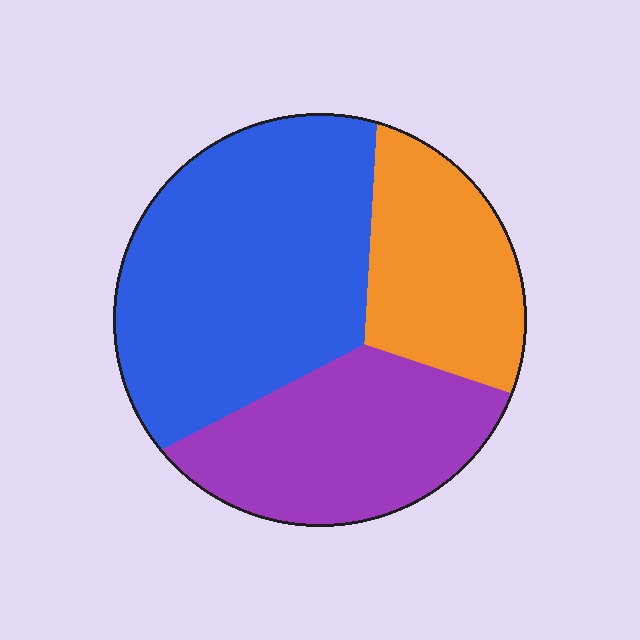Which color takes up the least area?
Orange, at roughly 25%.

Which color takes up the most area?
Blue, at roughly 50%.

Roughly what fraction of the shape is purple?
Purple takes up between a sixth and a third of the shape.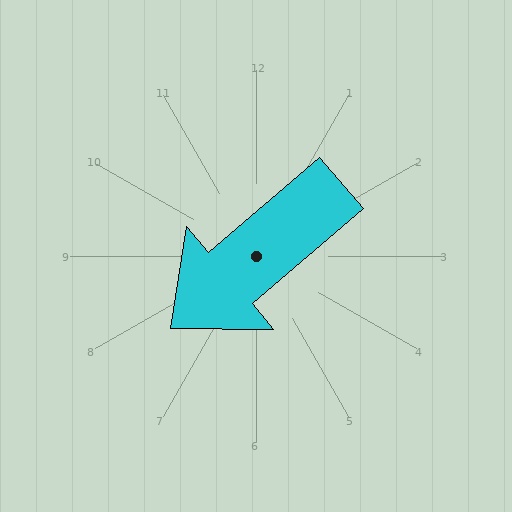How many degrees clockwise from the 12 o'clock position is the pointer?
Approximately 230 degrees.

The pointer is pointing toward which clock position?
Roughly 8 o'clock.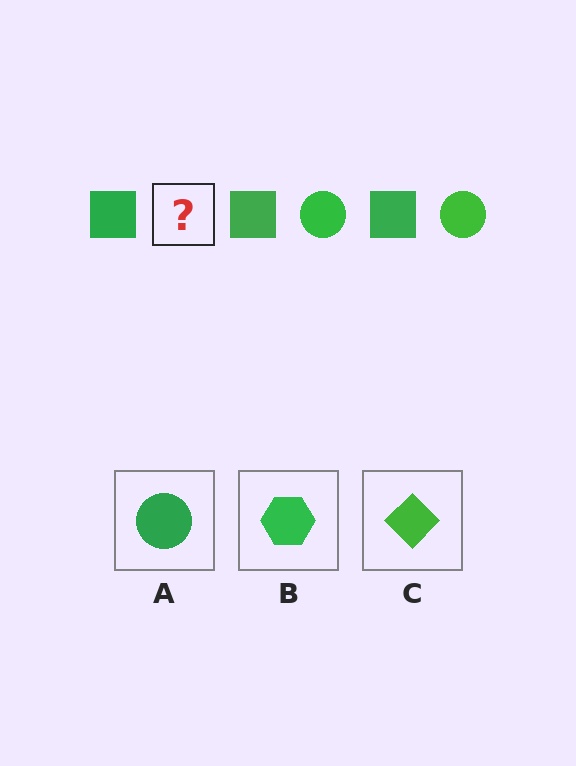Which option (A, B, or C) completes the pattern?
A.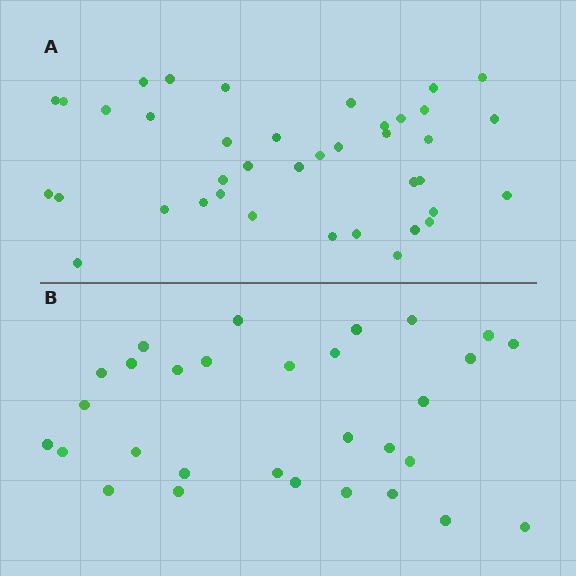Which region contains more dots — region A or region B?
Region A (the top region) has more dots.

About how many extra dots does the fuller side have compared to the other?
Region A has roughly 8 or so more dots than region B.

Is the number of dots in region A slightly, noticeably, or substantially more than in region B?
Region A has noticeably more, but not dramatically so. The ratio is roughly 1.3 to 1.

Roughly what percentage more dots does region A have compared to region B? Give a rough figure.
About 30% more.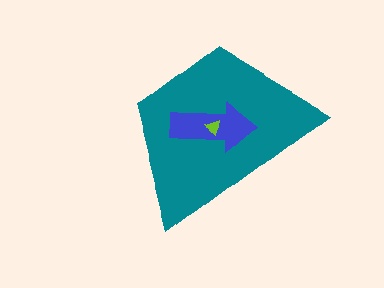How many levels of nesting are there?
3.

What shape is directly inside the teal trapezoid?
The blue arrow.